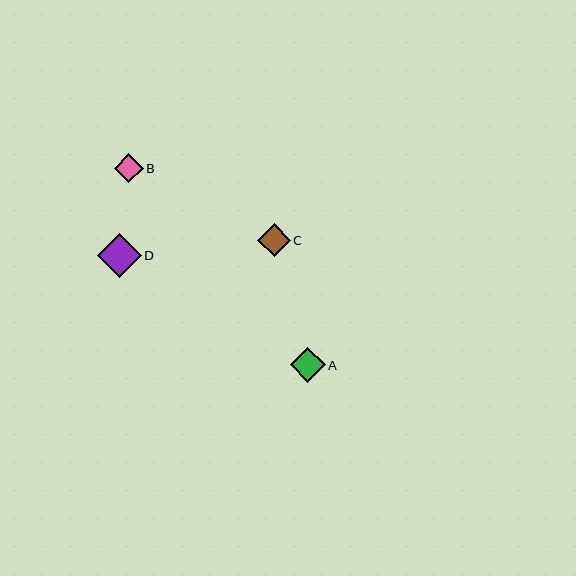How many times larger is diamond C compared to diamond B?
Diamond C is approximately 1.1 times the size of diamond B.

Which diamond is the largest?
Diamond D is the largest with a size of approximately 44 pixels.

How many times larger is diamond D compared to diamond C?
Diamond D is approximately 1.3 times the size of diamond C.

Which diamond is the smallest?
Diamond B is the smallest with a size of approximately 29 pixels.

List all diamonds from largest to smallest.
From largest to smallest: D, A, C, B.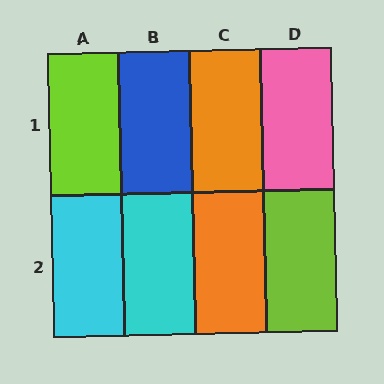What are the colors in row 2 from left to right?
Cyan, cyan, orange, lime.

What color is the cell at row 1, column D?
Pink.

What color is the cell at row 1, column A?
Lime.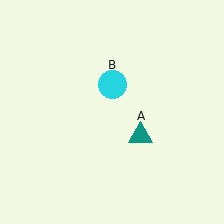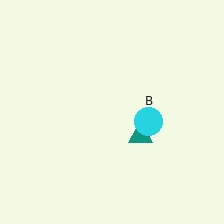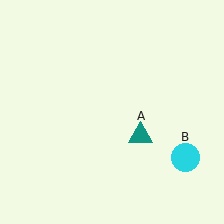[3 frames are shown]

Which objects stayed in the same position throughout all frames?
Teal triangle (object A) remained stationary.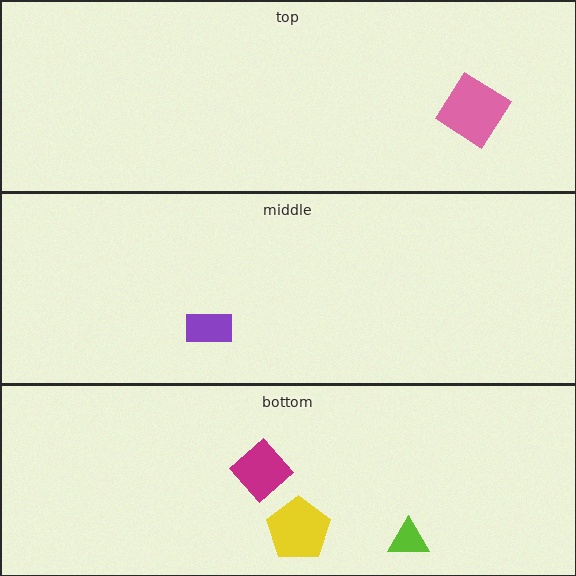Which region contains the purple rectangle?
The middle region.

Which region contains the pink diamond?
The top region.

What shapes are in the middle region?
The purple rectangle.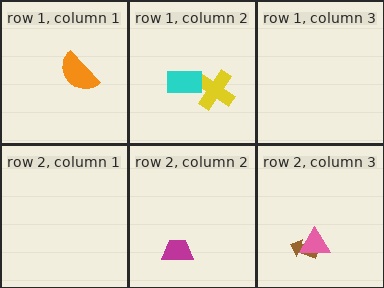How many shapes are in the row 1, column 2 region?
2.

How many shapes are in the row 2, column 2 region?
1.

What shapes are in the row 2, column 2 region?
The magenta trapezoid.